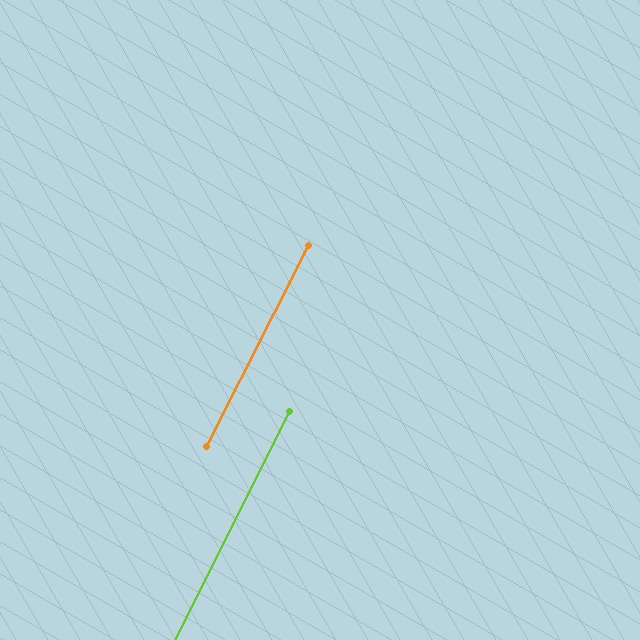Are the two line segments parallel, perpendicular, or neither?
Parallel — their directions differ by only 0.3°.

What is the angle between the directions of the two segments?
Approximately 0 degrees.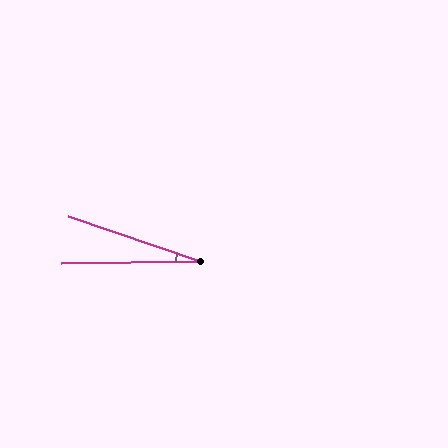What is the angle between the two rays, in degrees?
Approximately 20 degrees.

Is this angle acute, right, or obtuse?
It is acute.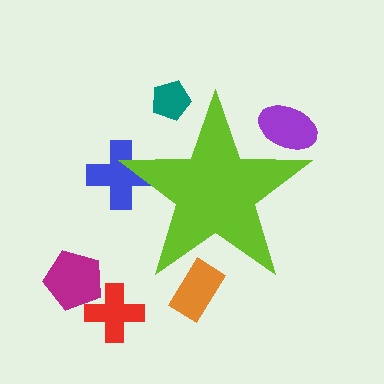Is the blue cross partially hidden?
Yes, the blue cross is partially hidden behind the lime star.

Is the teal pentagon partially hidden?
Yes, the teal pentagon is partially hidden behind the lime star.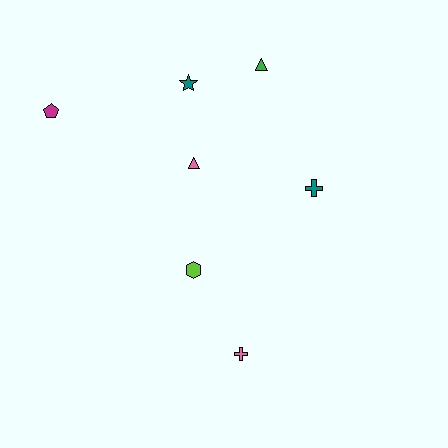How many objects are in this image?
There are 7 objects.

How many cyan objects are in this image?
There are no cyan objects.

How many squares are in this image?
There are no squares.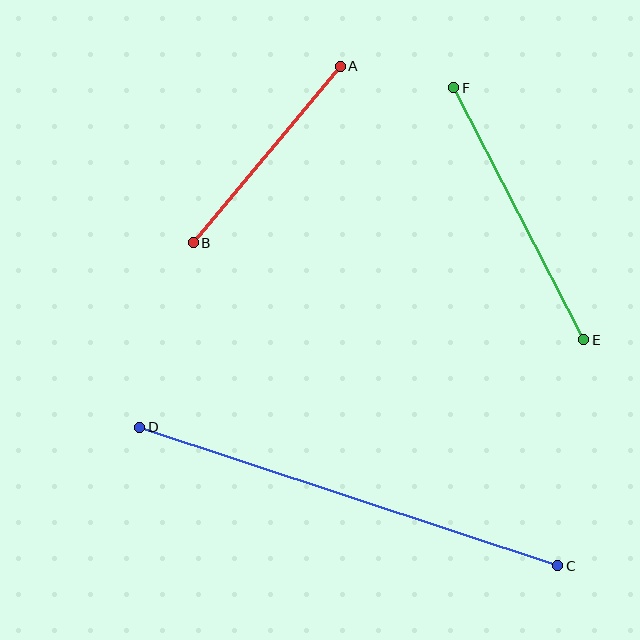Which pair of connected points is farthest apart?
Points C and D are farthest apart.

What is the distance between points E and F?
The distance is approximately 284 pixels.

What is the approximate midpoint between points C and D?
The midpoint is at approximately (349, 496) pixels.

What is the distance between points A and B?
The distance is approximately 230 pixels.